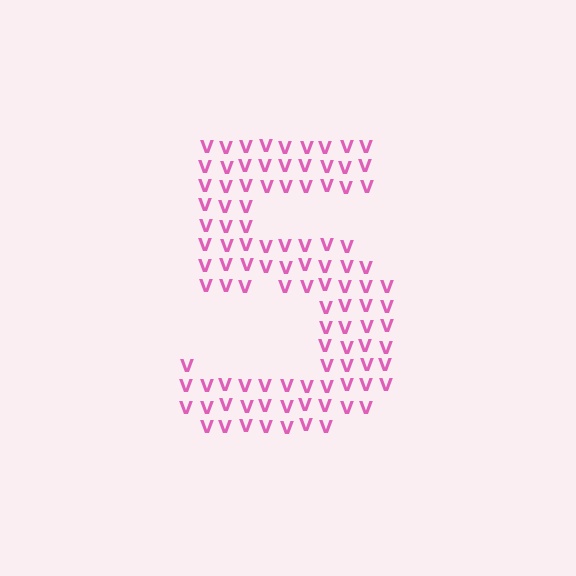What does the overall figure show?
The overall figure shows the digit 5.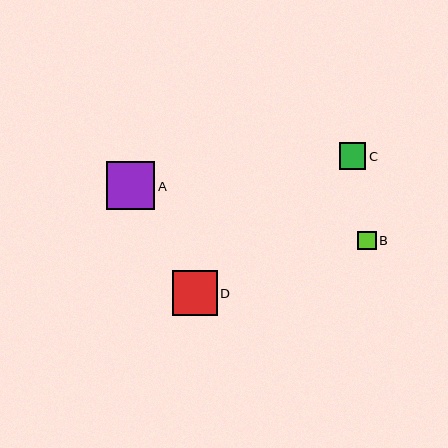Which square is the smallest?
Square B is the smallest with a size of approximately 18 pixels.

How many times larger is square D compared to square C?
Square D is approximately 1.7 times the size of square C.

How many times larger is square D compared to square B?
Square D is approximately 2.4 times the size of square B.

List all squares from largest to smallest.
From largest to smallest: A, D, C, B.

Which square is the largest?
Square A is the largest with a size of approximately 48 pixels.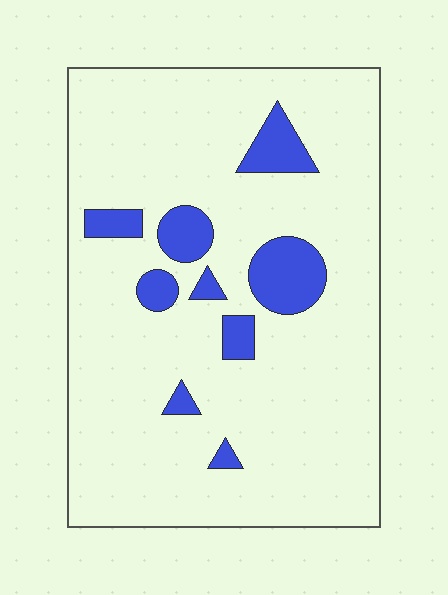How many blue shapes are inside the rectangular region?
9.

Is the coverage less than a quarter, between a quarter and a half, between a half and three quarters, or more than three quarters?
Less than a quarter.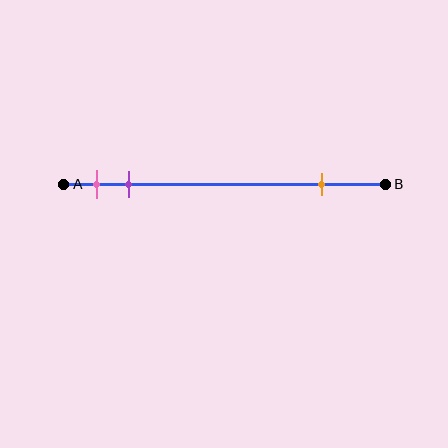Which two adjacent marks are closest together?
The pink and purple marks are the closest adjacent pair.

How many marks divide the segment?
There are 3 marks dividing the segment.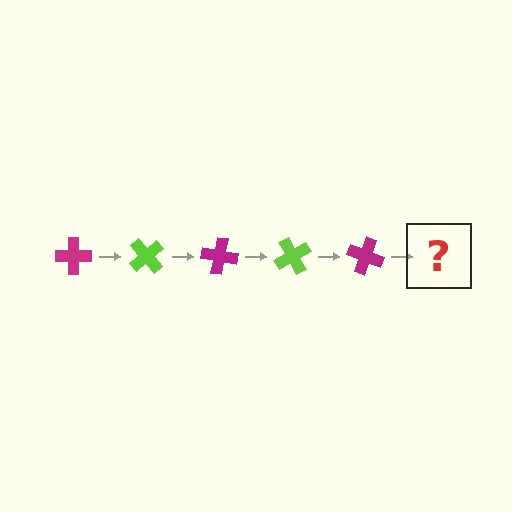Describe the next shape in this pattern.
It should be a lime cross, rotated 250 degrees from the start.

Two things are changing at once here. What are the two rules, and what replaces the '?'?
The two rules are that it rotates 50 degrees each step and the color cycles through magenta and lime. The '?' should be a lime cross, rotated 250 degrees from the start.